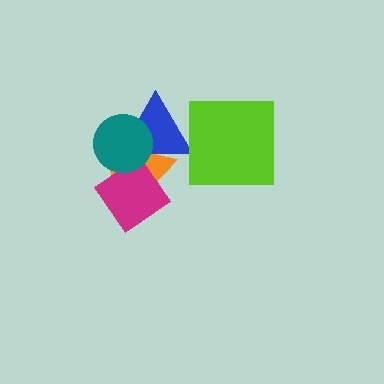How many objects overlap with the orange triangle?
3 objects overlap with the orange triangle.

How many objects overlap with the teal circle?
2 objects overlap with the teal circle.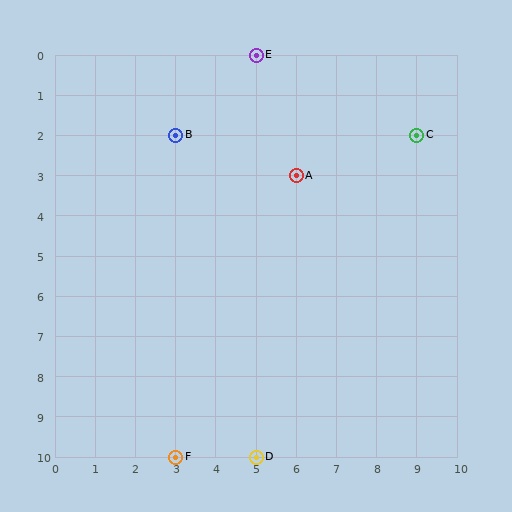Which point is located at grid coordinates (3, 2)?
Point B is at (3, 2).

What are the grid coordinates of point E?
Point E is at grid coordinates (5, 0).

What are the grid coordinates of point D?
Point D is at grid coordinates (5, 10).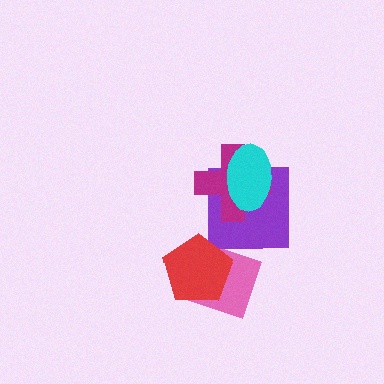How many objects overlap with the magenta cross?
2 objects overlap with the magenta cross.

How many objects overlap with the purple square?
2 objects overlap with the purple square.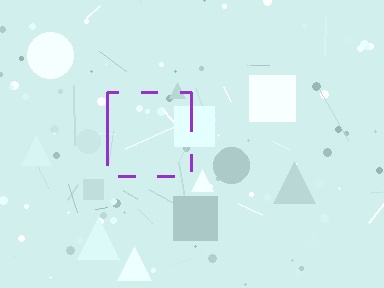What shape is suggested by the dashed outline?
The dashed outline suggests a square.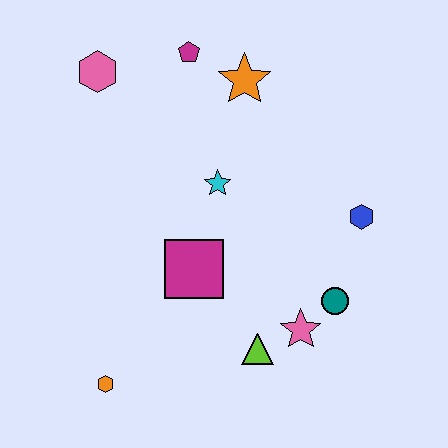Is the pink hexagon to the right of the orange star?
No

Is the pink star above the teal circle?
No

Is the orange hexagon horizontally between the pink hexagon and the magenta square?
Yes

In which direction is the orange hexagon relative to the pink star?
The orange hexagon is to the left of the pink star.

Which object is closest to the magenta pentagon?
The orange star is closest to the magenta pentagon.